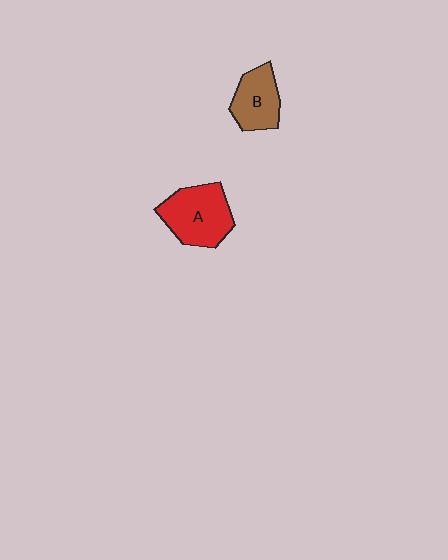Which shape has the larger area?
Shape A (red).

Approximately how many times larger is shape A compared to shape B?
Approximately 1.4 times.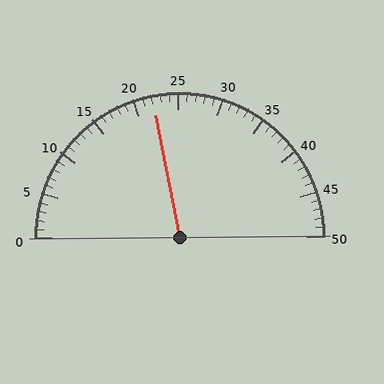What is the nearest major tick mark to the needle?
The nearest major tick mark is 20.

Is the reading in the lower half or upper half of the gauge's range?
The reading is in the lower half of the range (0 to 50).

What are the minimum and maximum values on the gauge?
The gauge ranges from 0 to 50.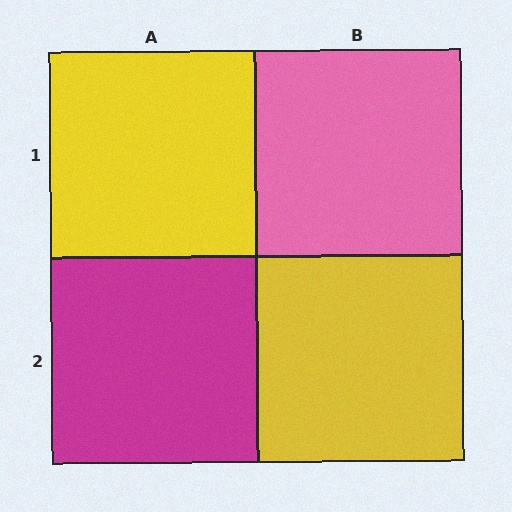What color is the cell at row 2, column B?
Yellow.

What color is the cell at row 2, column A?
Magenta.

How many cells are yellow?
2 cells are yellow.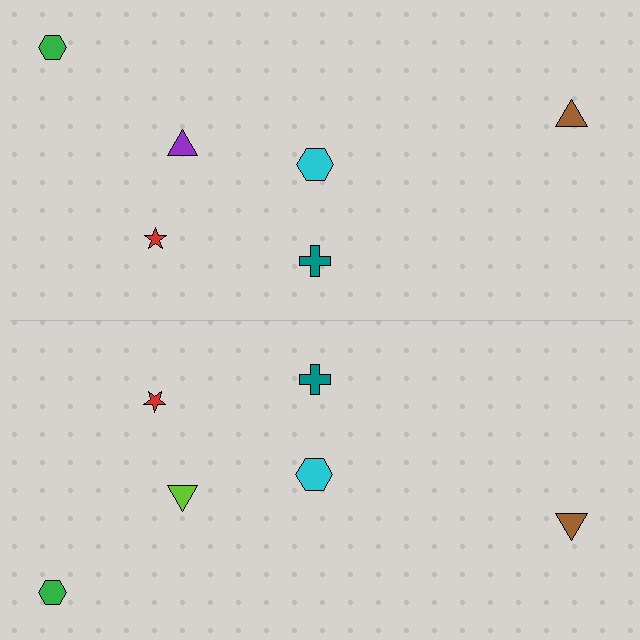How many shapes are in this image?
There are 12 shapes in this image.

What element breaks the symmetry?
The lime triangle on the bottom side breaks the symmetry — its mirror counterpart is purple.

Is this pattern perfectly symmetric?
No, the pattern is not perfectly symmetric. The lime triangle on the bottom side breaks the symmetry — its mirror counterpart is purple.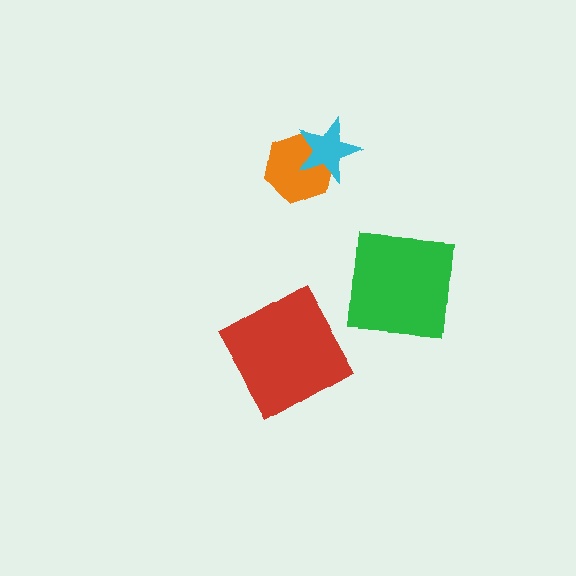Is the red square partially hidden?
No, no other shape covers it.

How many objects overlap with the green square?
0 objects overlap with the green square.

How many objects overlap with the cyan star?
1 object overlaps with the cyan star.